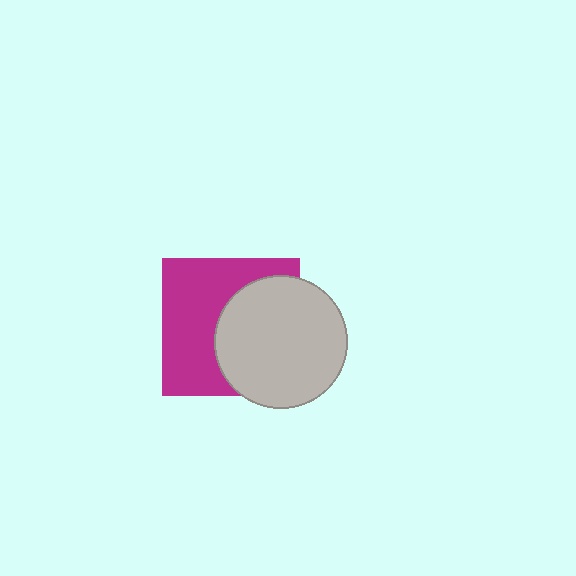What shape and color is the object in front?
The object in front is a light gray circle.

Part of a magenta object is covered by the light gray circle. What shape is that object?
It is a square.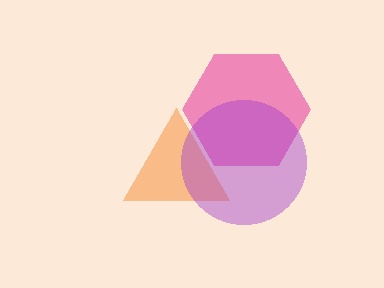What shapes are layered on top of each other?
The layered shapes are: a pink hexagon, an orange triangle, a purple circle.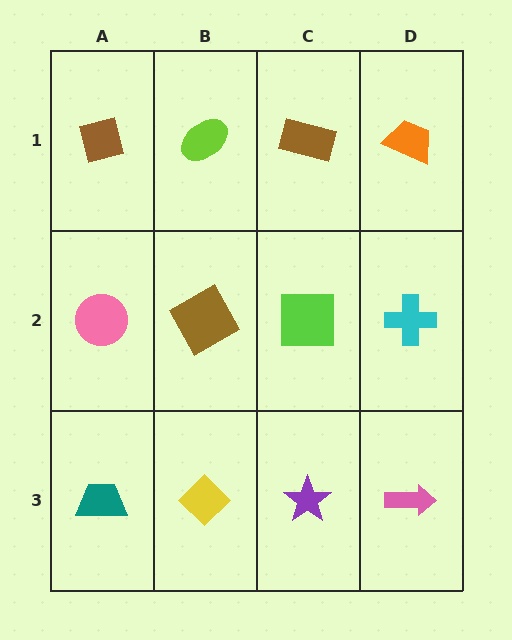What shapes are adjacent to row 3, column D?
A cyan cross (row 2, column D), a purple star (row 3, column C).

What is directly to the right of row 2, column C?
A cyan cross.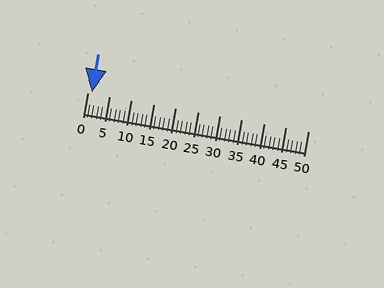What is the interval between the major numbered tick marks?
The major tick marks are spaced 5 units apart.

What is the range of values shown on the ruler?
The ruler shows values from 0 to 50.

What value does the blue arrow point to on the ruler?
The blue arrow points to approximately 1.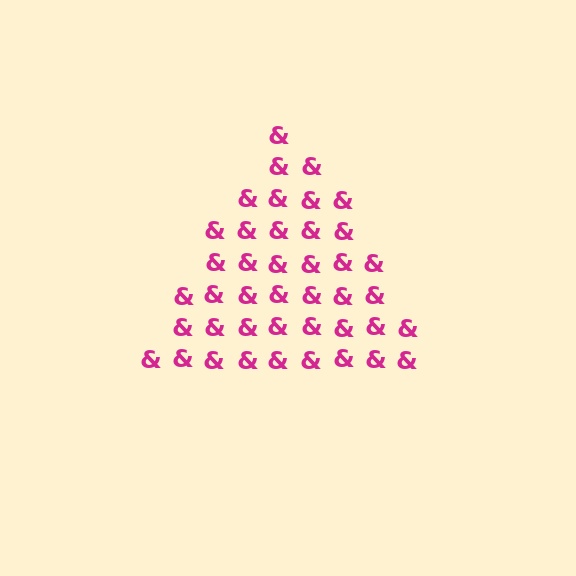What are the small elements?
The small elements are ampersands.